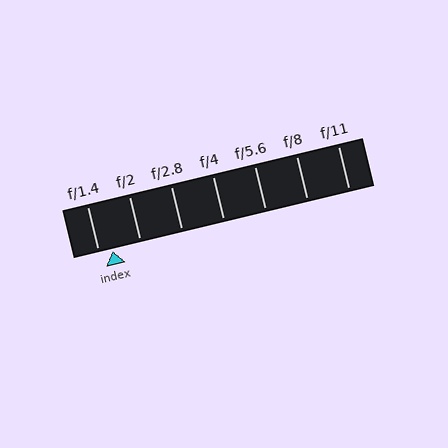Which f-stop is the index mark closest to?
The index mark is closest to f/1.4.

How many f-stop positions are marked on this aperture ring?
There are 7 f-stop positions marked.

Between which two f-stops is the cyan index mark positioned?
The index mark is between f/1.4 and f/2.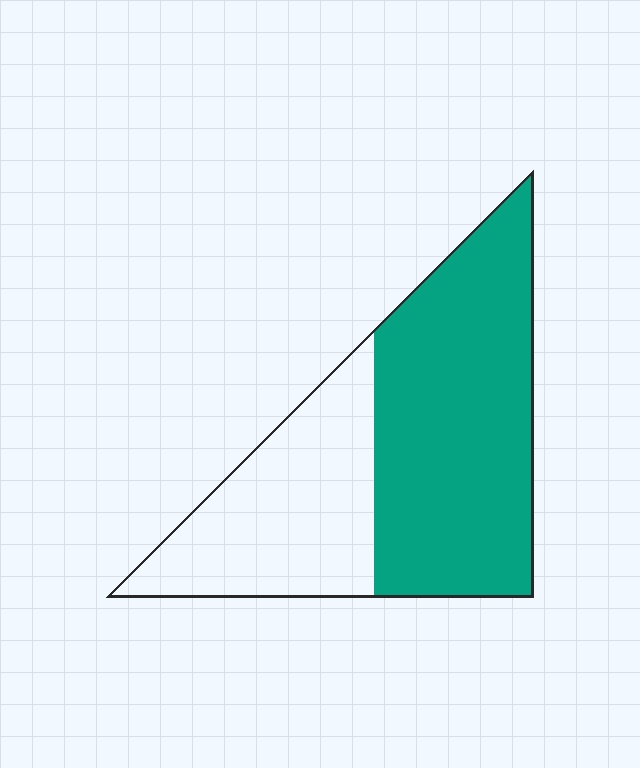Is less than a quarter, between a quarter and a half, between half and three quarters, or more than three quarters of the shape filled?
Between half and three quarters.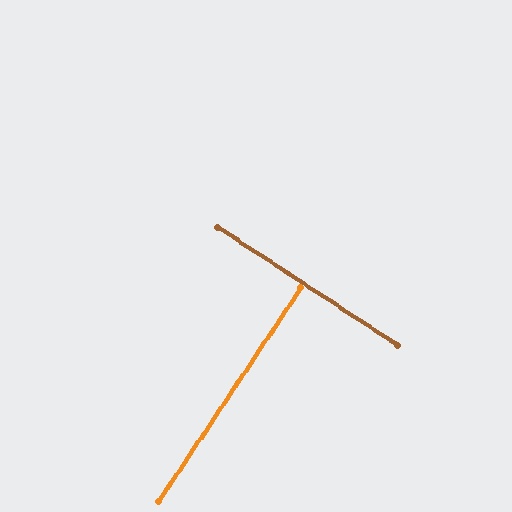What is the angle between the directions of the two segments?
Approximately 89 degrees.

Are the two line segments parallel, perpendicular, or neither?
Perpendicular — they meet at approximately 89°.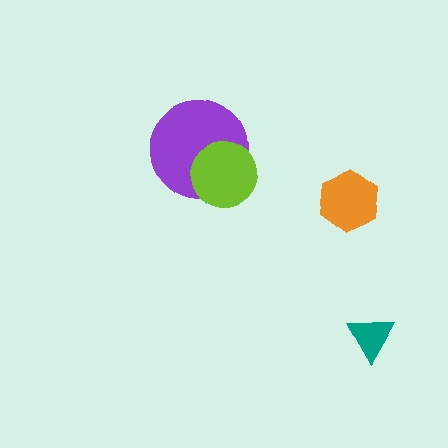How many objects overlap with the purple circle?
1 object overlaps with the purple circle.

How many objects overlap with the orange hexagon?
0 objects overlap with the orange hexagon.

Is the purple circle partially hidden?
Yes, it is partially covered by another shape.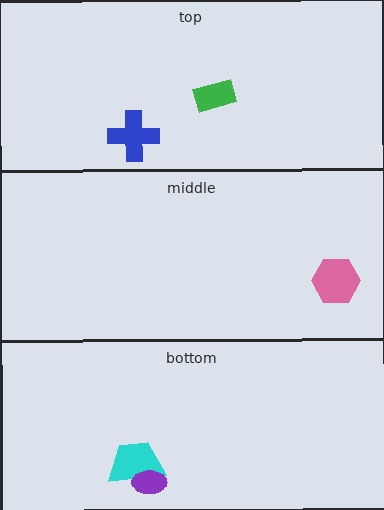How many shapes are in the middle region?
1.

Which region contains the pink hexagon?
The middle region.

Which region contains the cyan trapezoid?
The bottom region.